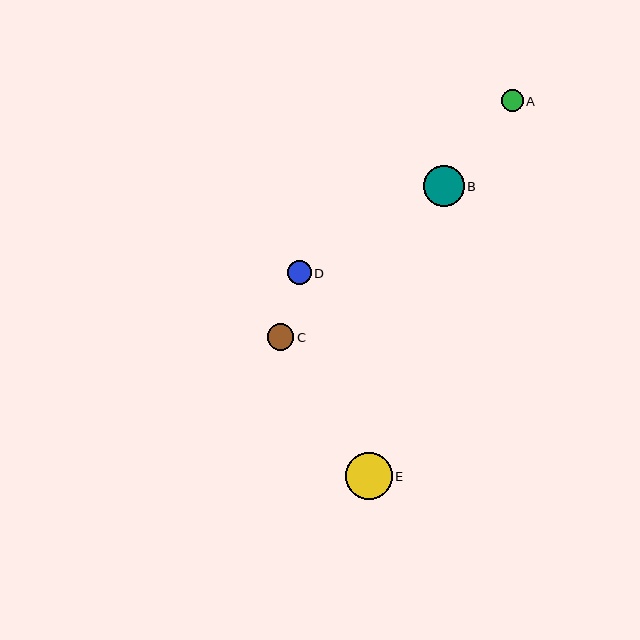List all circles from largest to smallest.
From largest to smallest: E, B, C, D, A.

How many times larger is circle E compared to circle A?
Circle E is approximately 2.1 times the size of circle A.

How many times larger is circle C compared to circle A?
Circle C is approximately 1.2 times the size of circle A.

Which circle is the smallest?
Circle A is the smallest with a size of approximately 22 pixels.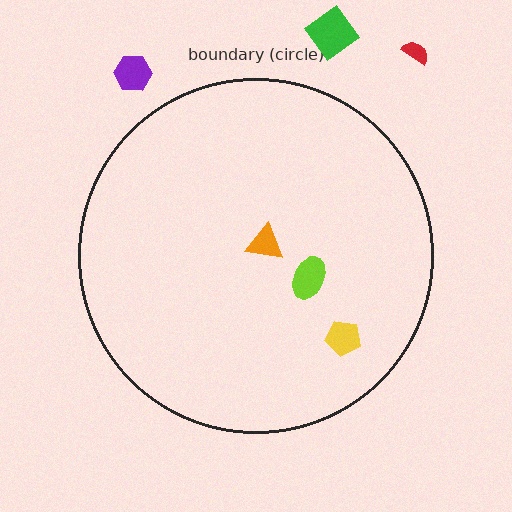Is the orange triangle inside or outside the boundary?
Inside.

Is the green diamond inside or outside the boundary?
Outside.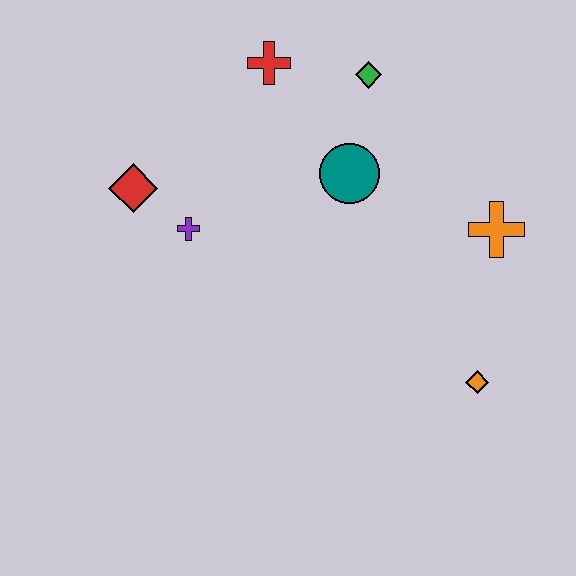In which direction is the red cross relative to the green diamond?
The red cross is to the left of the green diamond.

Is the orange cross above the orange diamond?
Yes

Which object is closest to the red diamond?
The purple cross is closest to the red diamond.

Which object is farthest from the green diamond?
The orange diamond is farthest from the green diamond.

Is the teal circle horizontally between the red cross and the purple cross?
No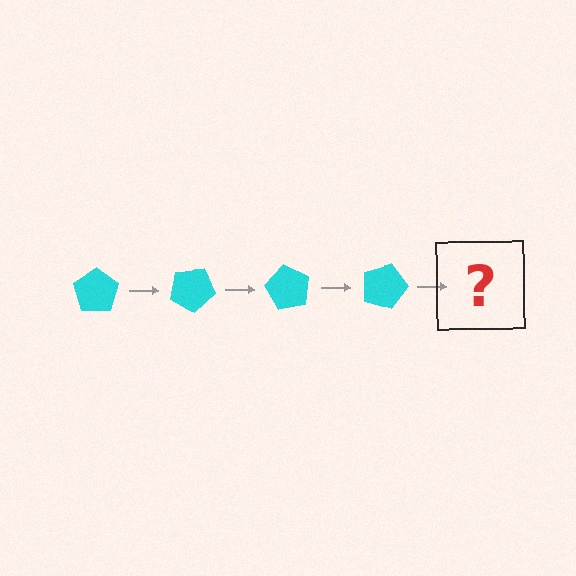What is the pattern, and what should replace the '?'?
The pattern is that the pentagon rotates 30 degrees each step. The '?' should be a cyan pentagon rotated 120 degrees.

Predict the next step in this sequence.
The next step is a cyan pentagon rotated 120 degrees.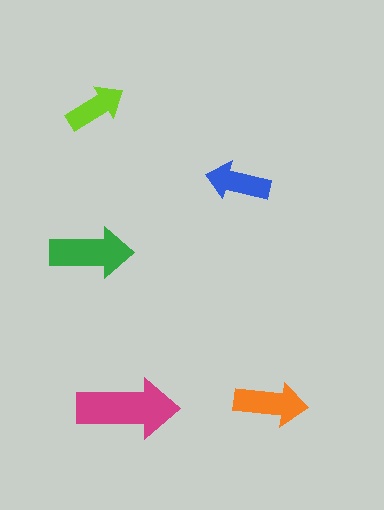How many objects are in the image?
There are 5 objects in the image.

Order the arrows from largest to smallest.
the magenta one, the green one, the orange one, the blue one, the lime one.